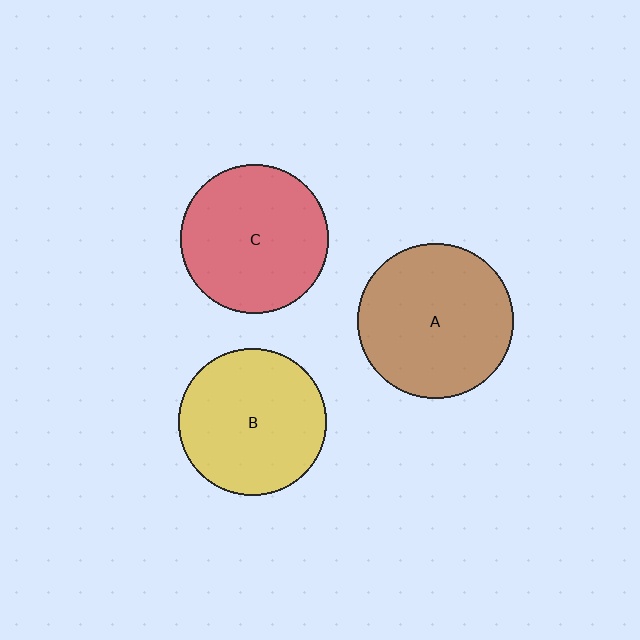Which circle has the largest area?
Circle A (brown).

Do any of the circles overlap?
No, none of the circles overlap.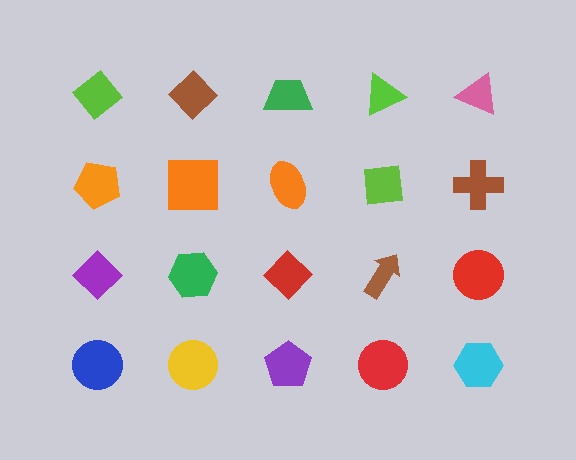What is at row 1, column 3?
A green trapezoid.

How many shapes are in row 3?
5 shapes.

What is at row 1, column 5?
A pink triangle.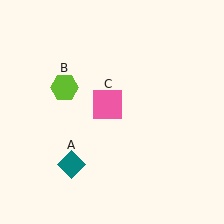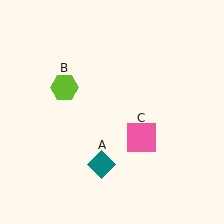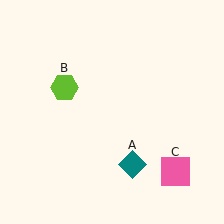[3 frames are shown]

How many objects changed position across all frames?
2 objects changed position: teal diamond (object A), pink square (object C).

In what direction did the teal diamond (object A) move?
The teal diamond (object A) moved right.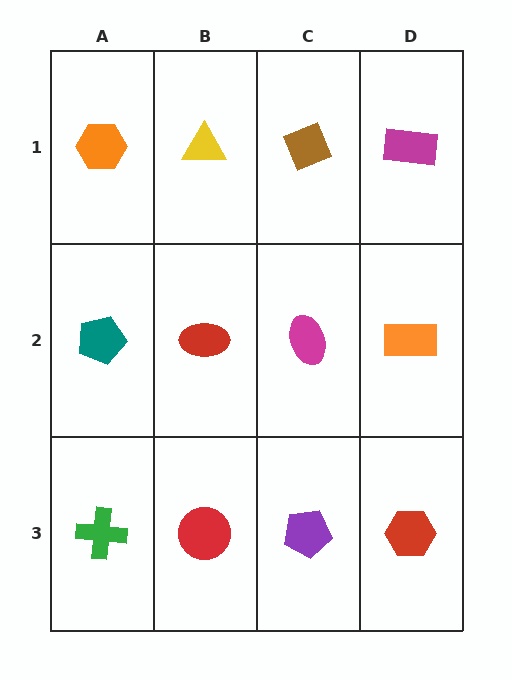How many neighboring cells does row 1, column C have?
3.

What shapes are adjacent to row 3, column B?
A red ellipse (row 2, column B), a green cross (row 3, column A), a purple pentagon (row 3, column C).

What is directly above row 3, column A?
A teal pentagon.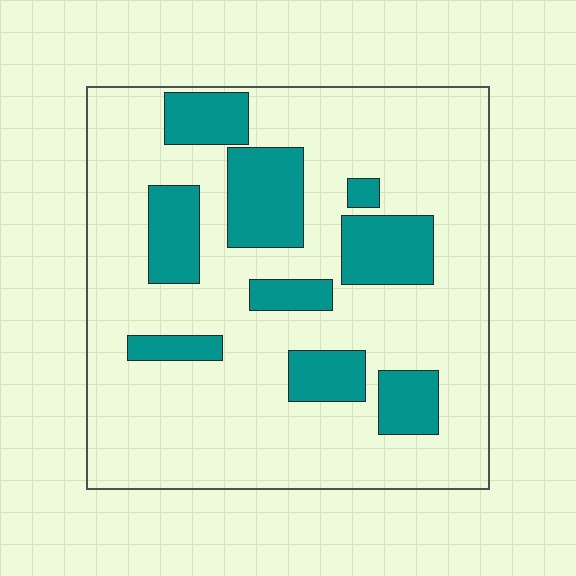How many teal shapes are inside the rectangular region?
9.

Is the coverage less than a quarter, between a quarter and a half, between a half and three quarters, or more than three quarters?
Less than a quarter.